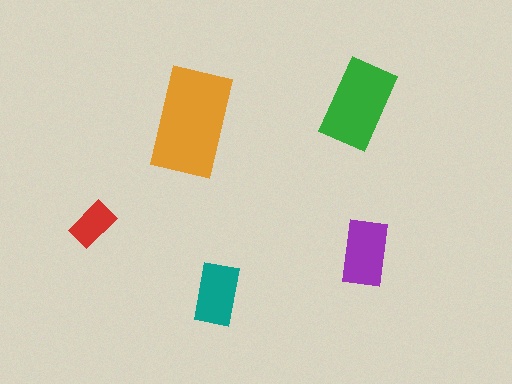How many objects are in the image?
There are 5 objects in the image.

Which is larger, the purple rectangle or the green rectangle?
The green one.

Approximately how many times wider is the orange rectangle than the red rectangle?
About 2.5 times wider.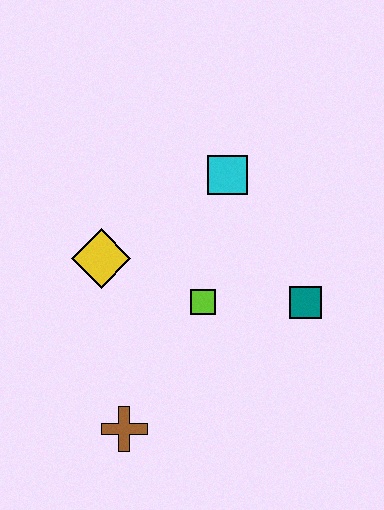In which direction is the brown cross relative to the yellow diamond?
The brown cross is below the yellow diamond.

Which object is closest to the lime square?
The teal square is closest to the lime square.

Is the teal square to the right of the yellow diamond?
Yes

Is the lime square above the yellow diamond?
No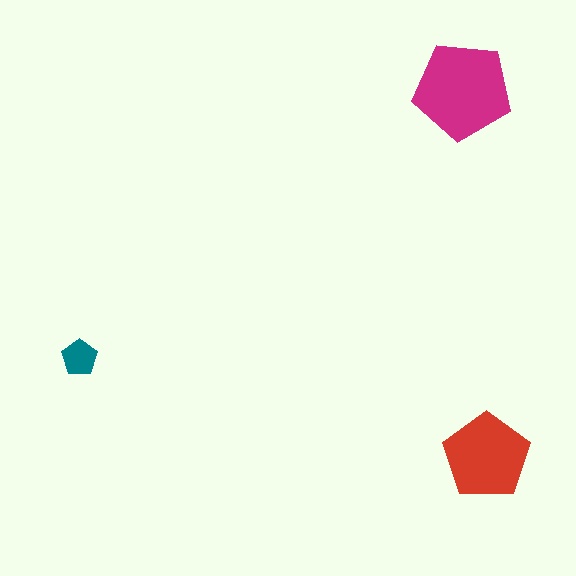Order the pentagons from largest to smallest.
the magenta one, the red one, the teal one.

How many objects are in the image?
There are 3 objects in the image.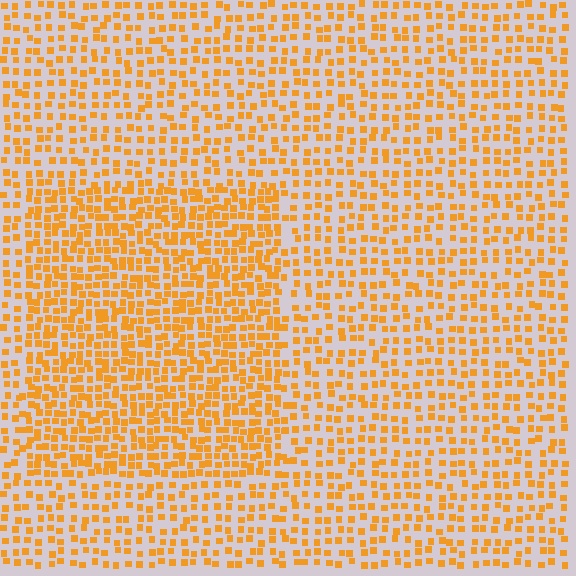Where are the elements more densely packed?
The elements are more densely packed inside the rectangle boundary.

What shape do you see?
I see a rectangle.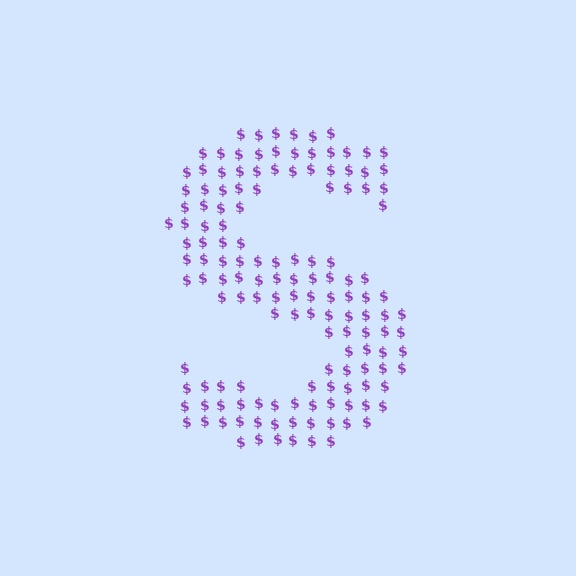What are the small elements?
The small elements are dollar signs.